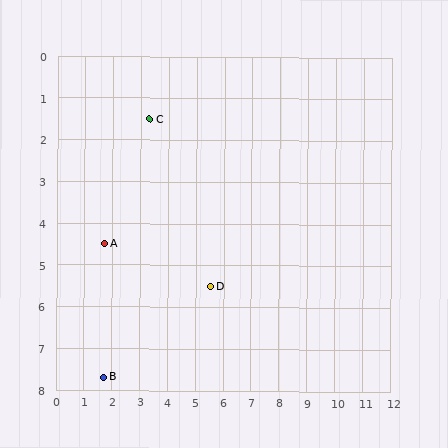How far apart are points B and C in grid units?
Points B and C are about 6.4 grid units apart.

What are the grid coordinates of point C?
Point C is at approximately (3.3, 1.5).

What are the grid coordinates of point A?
Point A is at approximately (1.7, 4.5).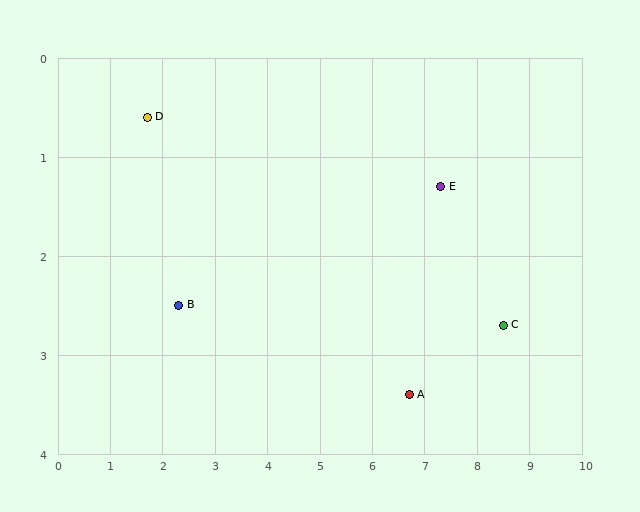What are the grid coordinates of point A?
Point A is at approximately (6.7, 3.4).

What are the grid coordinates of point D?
Point D is at approximately (1.7, 0.6).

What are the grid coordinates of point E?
Point E is at approximately (7.3, 1.3).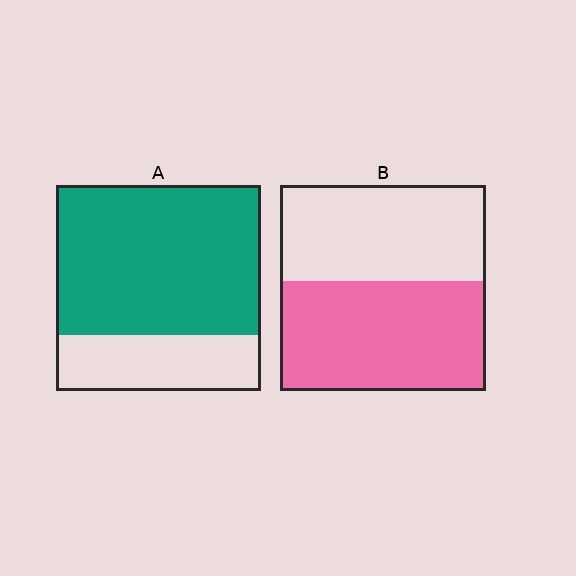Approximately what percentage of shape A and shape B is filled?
A is approximately 75% and B is approximately 55%.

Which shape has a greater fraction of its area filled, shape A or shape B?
Shape A.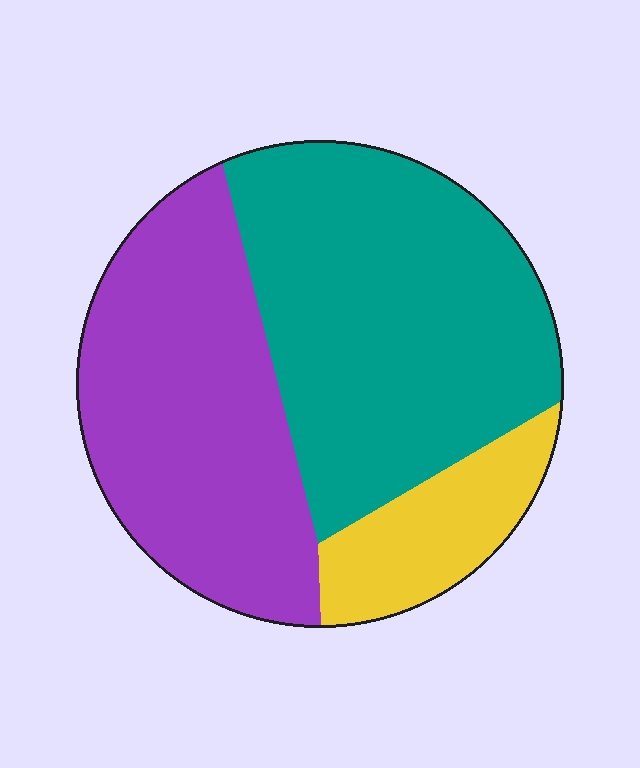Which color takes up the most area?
Teal, at roughly 45%.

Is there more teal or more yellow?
Teal.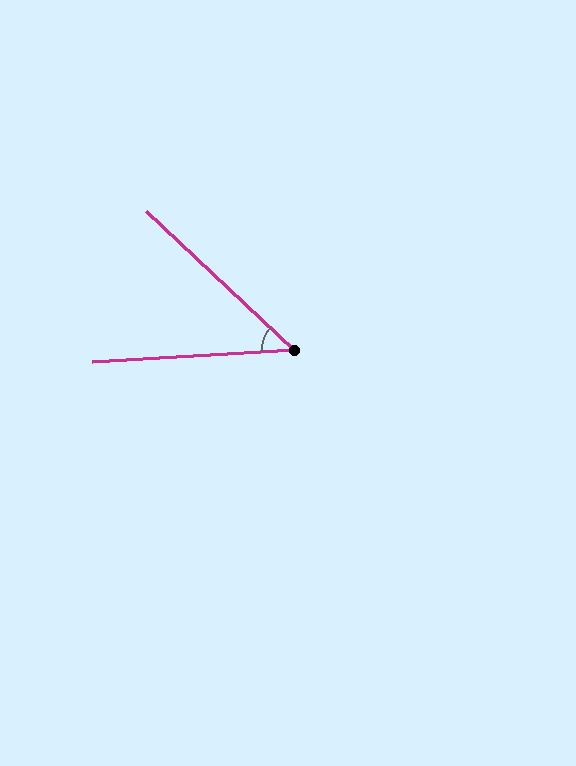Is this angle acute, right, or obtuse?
It is acute.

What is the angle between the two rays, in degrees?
Approximately 47 degrees.